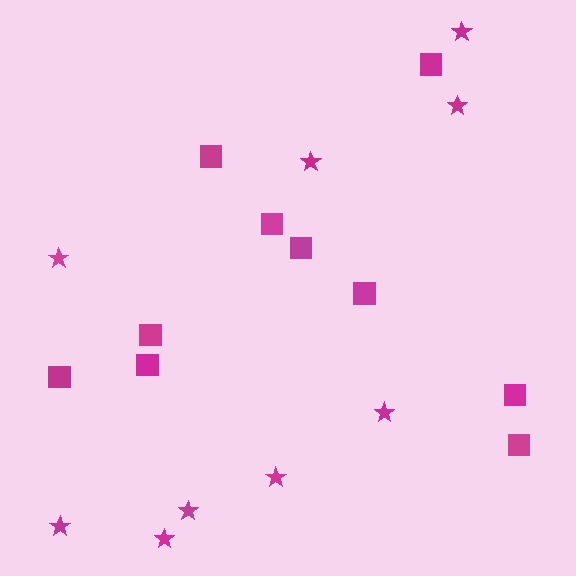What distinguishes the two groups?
There are 2 groups: one group of stars (9) and one group of squares (10).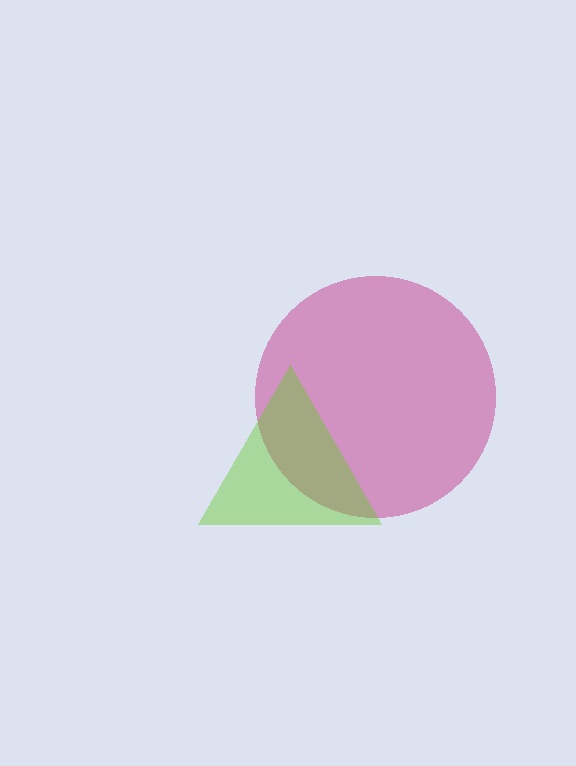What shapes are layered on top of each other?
The layered shapes are: a magenta circle, a lime triangle.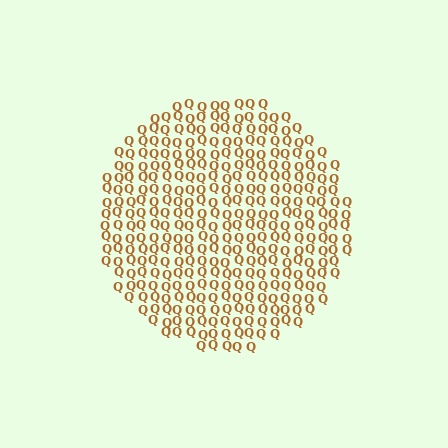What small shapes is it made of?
It is made of small letter Q's.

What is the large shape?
The large shape is a circle.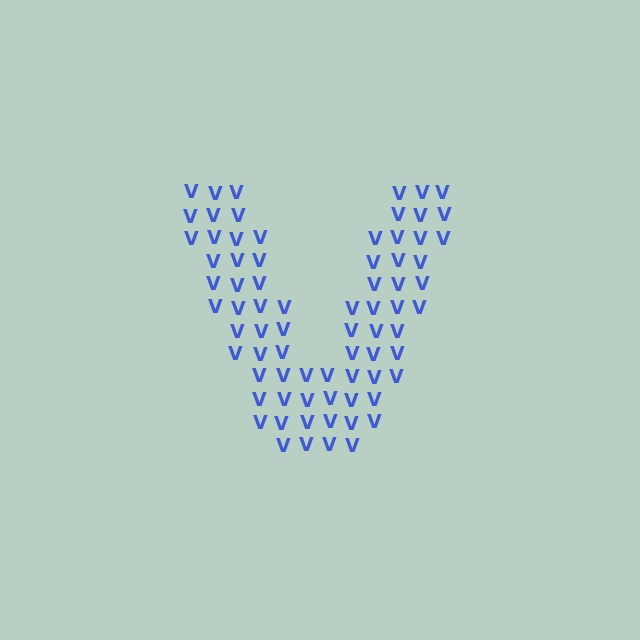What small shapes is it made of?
It is made of small letter V's.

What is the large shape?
The large shape is the letter V.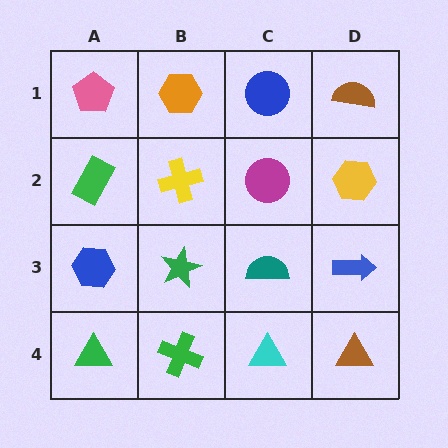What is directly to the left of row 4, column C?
A green cross.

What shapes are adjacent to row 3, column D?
A yellow hexagon (row 2, column D), a brown triangle (row 4, column D), a teal semicircle (row 3, column C).